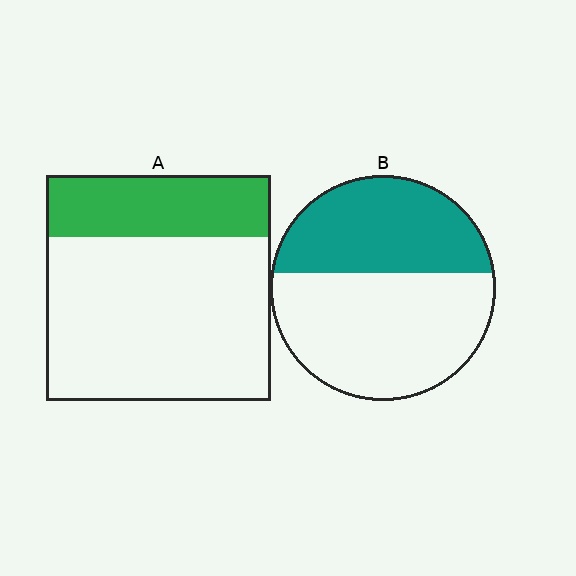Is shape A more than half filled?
No.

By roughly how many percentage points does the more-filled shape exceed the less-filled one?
By roughly 15 percentage points (B over A).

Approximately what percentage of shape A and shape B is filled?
A is approximately 25% and B is approximately 40%.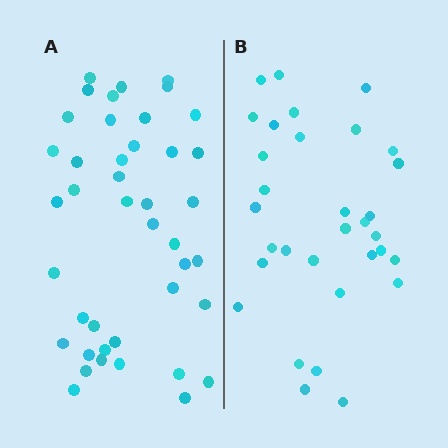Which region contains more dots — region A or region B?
Region A (the left region) has more dots.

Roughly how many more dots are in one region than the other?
Region A has roughly 10 or so more dots than region B.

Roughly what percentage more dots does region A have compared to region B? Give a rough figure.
About 30% more.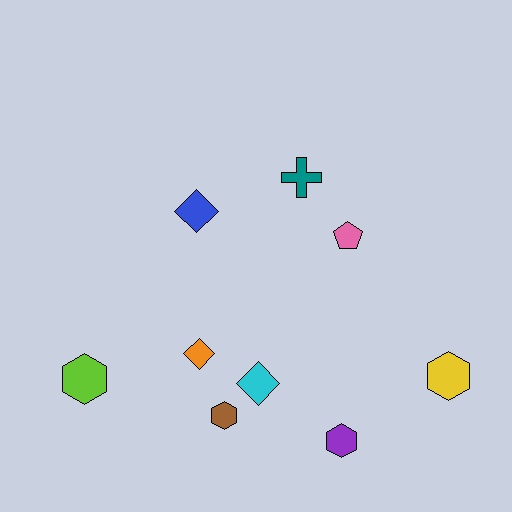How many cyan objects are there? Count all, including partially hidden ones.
There is 1 cyan object.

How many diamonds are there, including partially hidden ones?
There are 3 diamonds.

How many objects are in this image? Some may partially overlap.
There are 9 objects.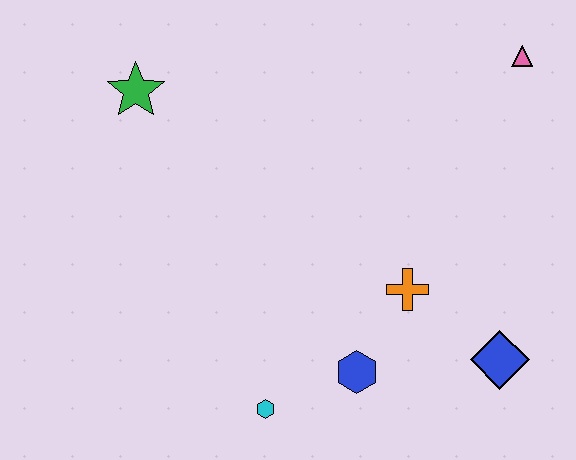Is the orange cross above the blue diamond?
Yes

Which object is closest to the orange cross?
The blue hexagon is closest to the orange cross.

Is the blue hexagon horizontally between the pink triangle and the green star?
Yes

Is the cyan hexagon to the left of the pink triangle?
Yes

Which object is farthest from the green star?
The blue diamond is farthest from the green star.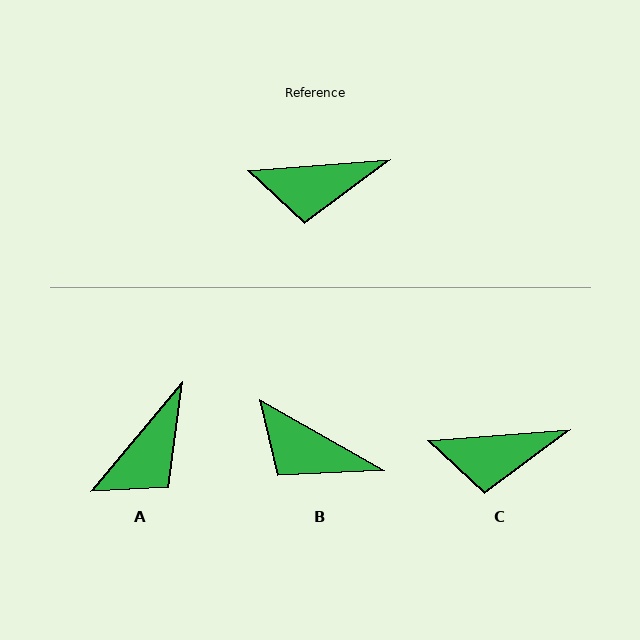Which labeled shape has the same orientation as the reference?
C.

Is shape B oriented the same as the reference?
No, it is off by about 34 degrees.